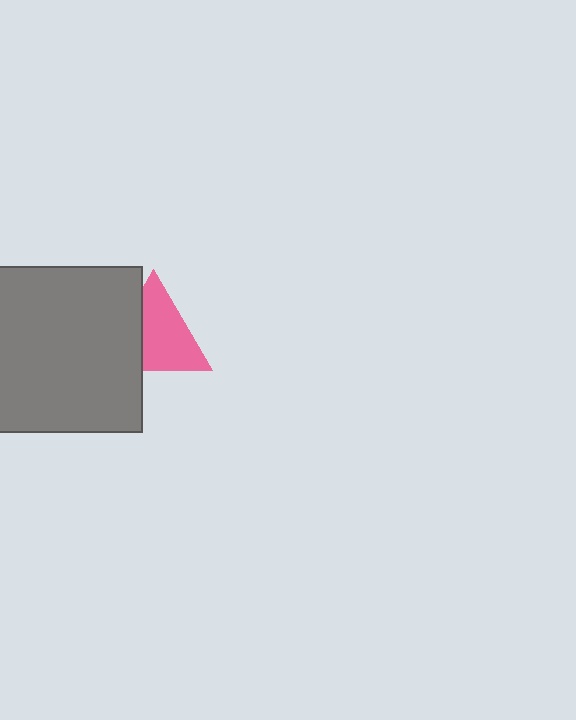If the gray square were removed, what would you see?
You would see the complete pink triangle.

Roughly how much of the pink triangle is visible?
Most of it is visible (roughly 66%).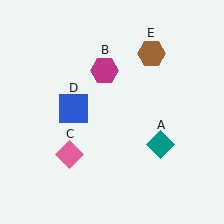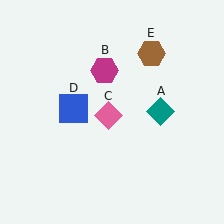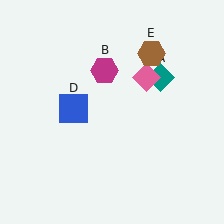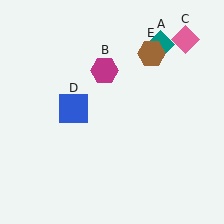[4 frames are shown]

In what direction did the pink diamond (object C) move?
The pink diamond (object C) moved up and to the right.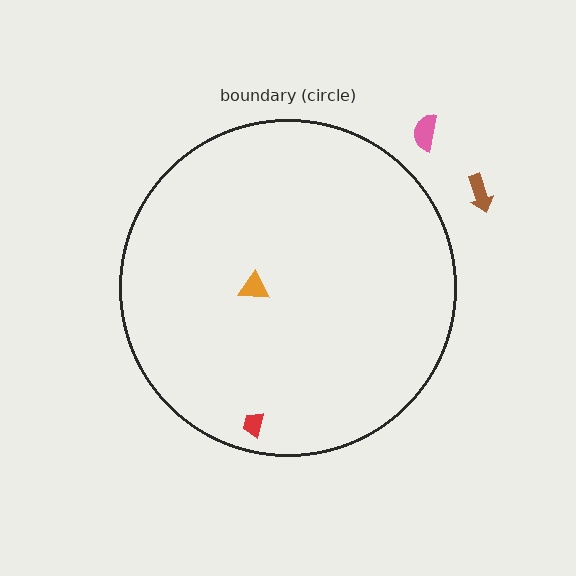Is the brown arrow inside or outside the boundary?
Outside.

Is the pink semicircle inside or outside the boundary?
Outside.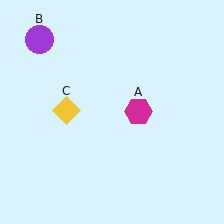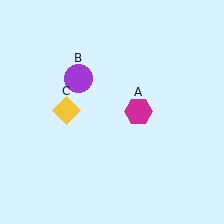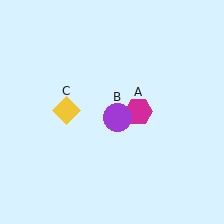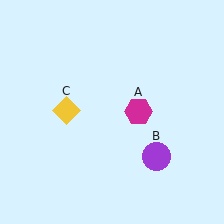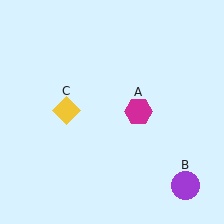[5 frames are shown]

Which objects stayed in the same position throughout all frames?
Magenta hexagon (object A) and yellow diamond (object C) remained stationary.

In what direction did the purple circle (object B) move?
The purple circle (object B) moved down and to the right.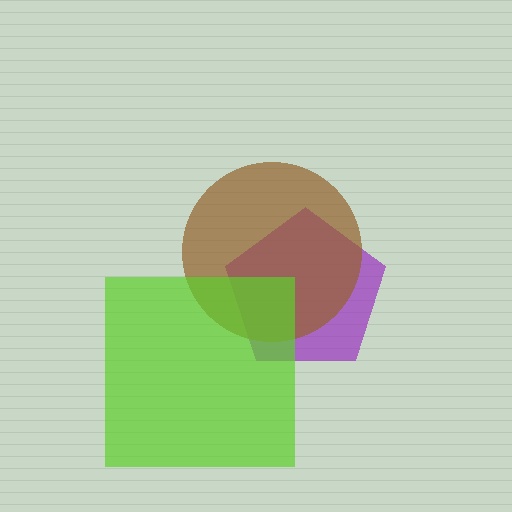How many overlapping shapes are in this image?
There are 3 overlapping shapes in the image.